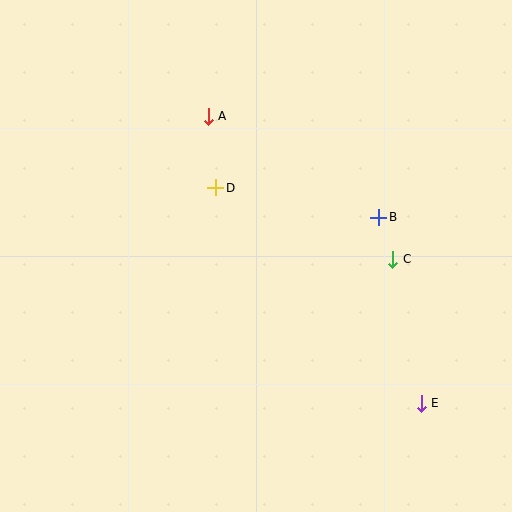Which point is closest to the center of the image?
Point D at (216, 188) is closest to the center.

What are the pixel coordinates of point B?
Point B is at (379, 217).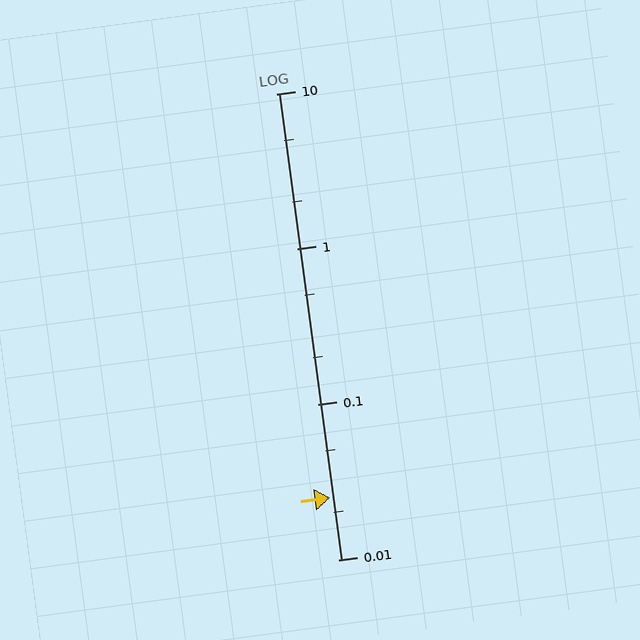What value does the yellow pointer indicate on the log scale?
The pointer indicates approximately 0.025.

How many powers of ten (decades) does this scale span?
The scale spans 3 decades, from 0.01 to 10.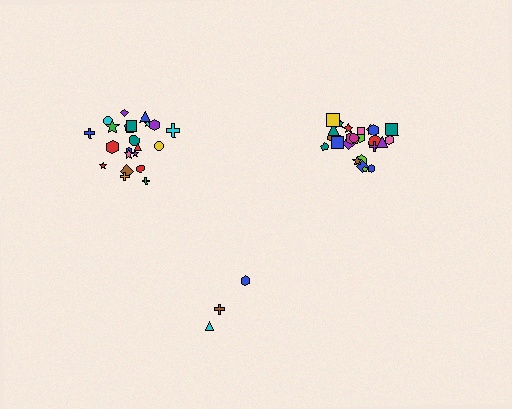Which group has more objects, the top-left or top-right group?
The top-right group.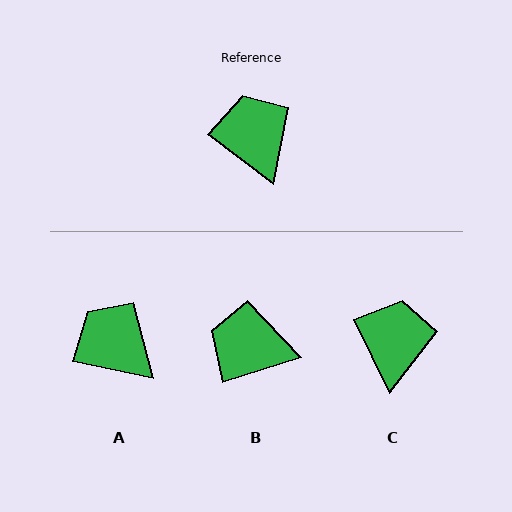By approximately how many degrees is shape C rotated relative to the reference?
Approximately 27 degrees clockwise.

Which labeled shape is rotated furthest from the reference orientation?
B, about 54 degrees away.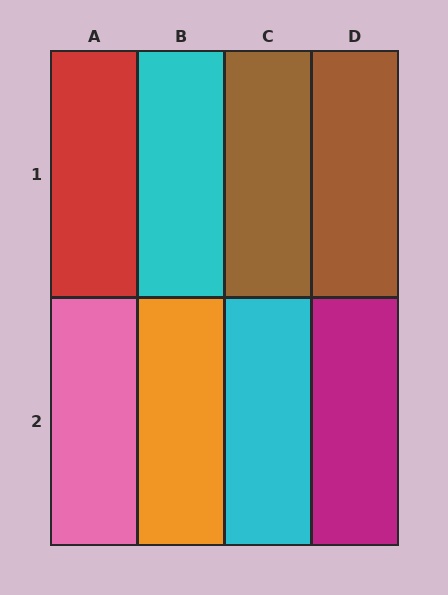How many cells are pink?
1 cell is pink.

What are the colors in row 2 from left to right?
Pink, orange, cyan, magenta.